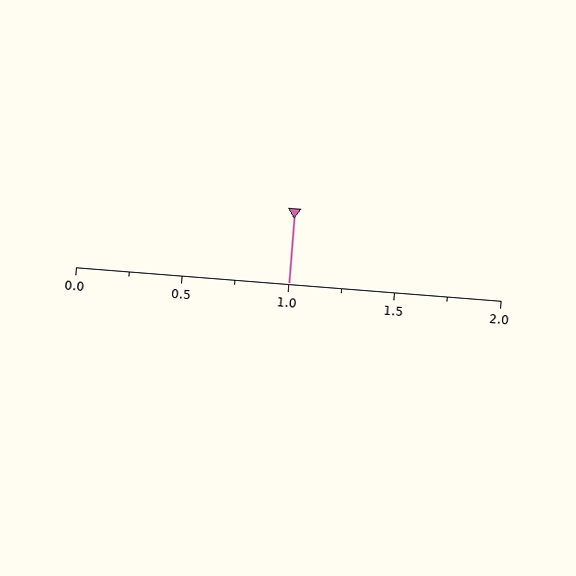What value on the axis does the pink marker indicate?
The marker indicates approximately 1.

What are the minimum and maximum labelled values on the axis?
The axis runs from 0.0 to 2.0.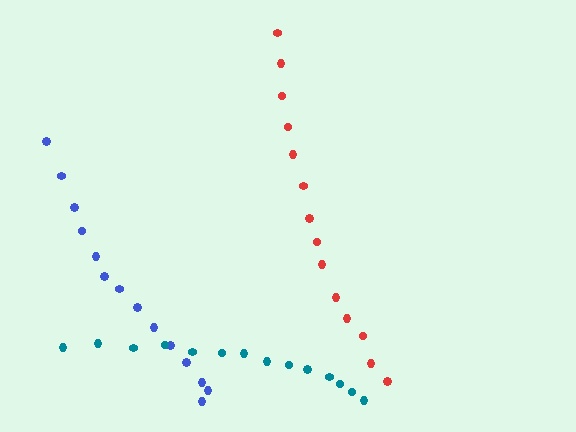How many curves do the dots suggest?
There are 3 distinct paths.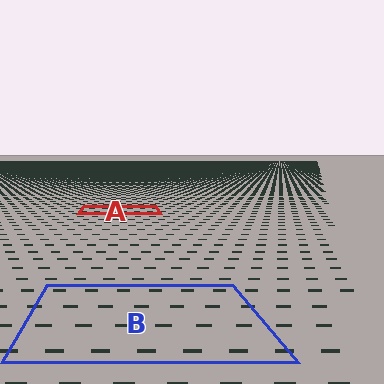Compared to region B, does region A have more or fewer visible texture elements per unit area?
Region A has more texture elements per unit area — they are packed more densely because it is farther away.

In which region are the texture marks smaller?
The texture marks are smaller in region A, because it is farther away.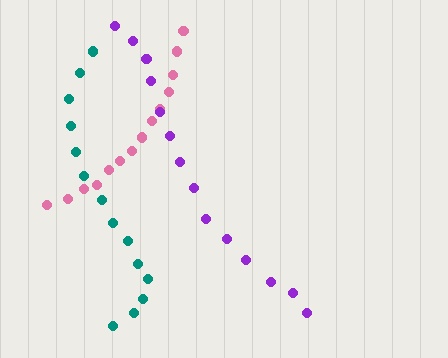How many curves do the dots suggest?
There are 3 distinct paths.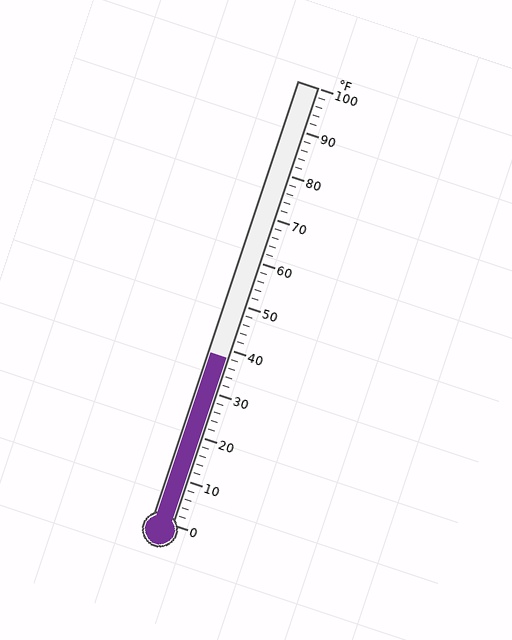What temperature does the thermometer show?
The thermometer shows approximately 38°F.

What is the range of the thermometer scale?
The thermometer scale ranges from 0°F to 100°F.